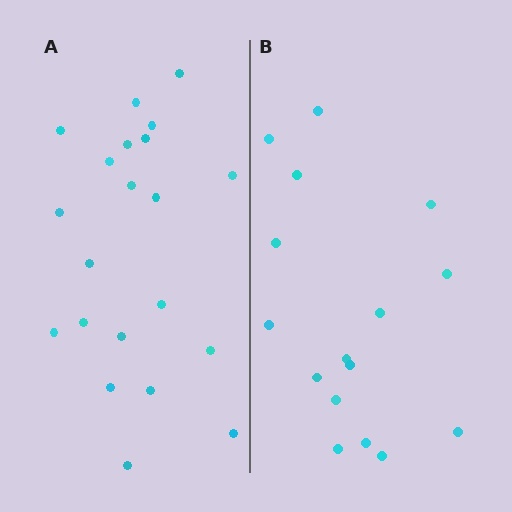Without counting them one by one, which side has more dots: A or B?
Region A (the left region) has more dots.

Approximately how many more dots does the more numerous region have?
Region A has about 5 more dots than region B.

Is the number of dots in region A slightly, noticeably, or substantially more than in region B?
Region A has noticeably more, but not dramatically so. The ratio is roughly 1.3 to 1.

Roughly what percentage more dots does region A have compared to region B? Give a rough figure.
About 30% more.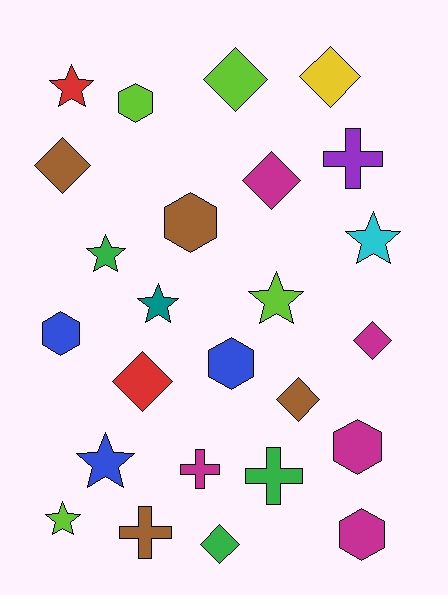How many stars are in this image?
There are 7 stars.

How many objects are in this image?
There are 25 objects.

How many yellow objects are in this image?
There is 1 yellow object.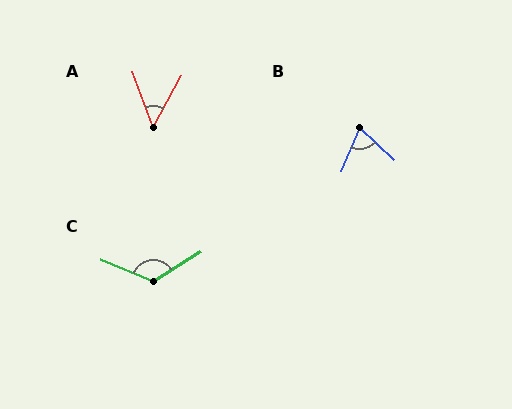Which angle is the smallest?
A, at approximately 49 degrees.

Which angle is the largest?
C, at approximately 125 degrees.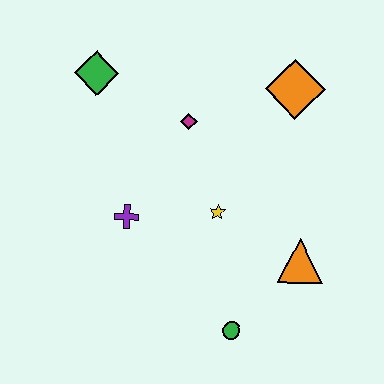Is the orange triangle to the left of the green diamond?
No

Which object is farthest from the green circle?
The green diamond is farthest from the green circle.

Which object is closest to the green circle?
The orange triangle is closest to the green circle.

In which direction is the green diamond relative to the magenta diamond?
The green diamond is to the left of the magenta diamond.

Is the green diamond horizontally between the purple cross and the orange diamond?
No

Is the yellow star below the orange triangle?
No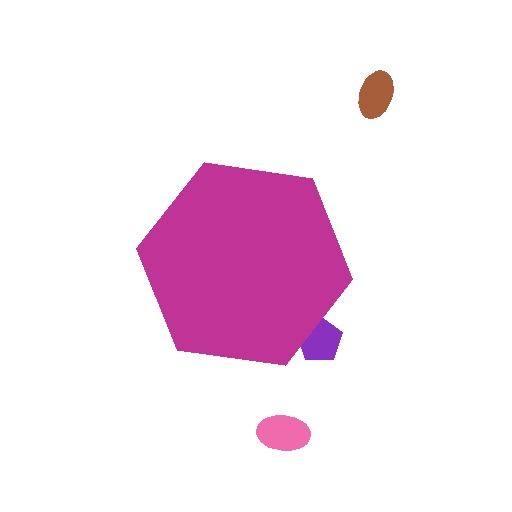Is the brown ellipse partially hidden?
No, the brown ellipse is fully visible.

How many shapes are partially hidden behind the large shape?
1 shape is partially hidden.